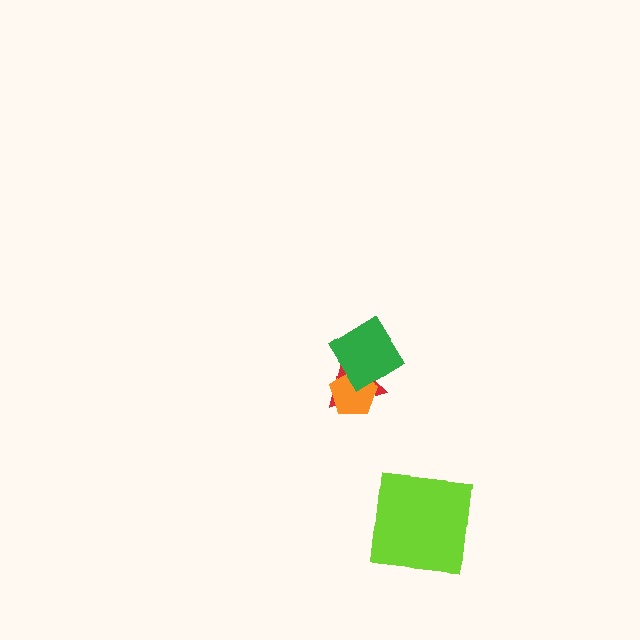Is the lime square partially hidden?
No, no other shape covers it.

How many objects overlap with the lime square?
0 objects overlap with the lime square.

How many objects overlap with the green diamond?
2 objects overlap with the green diamond.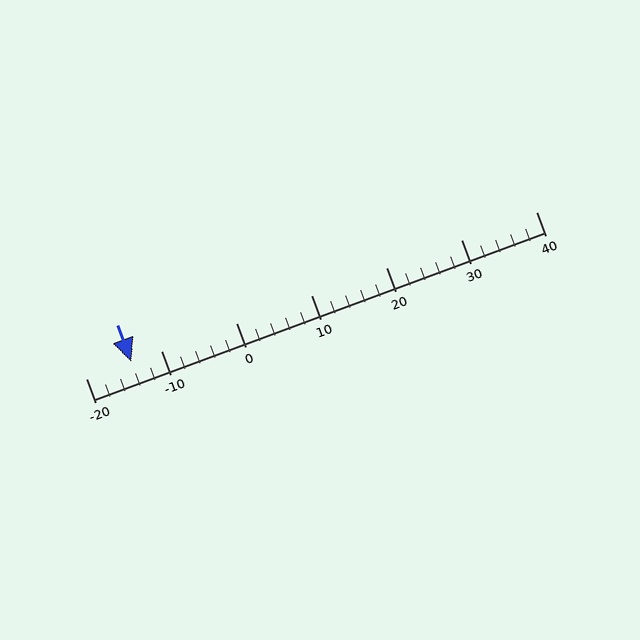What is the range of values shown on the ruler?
The ruler shows values from -20 to 40.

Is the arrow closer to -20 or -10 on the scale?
The arrow is closer to -10.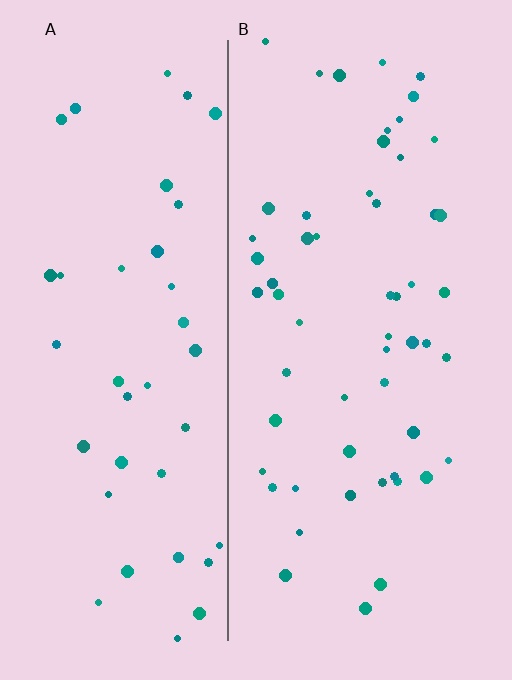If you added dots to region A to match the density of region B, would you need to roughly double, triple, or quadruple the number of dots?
Approximately double.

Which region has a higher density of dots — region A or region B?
B (the right).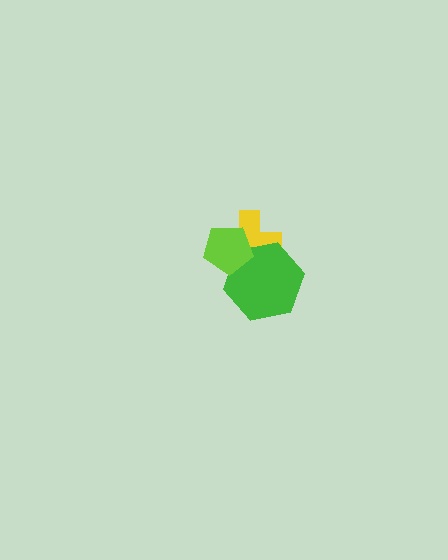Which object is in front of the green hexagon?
The lime pentagon is in front of the green hexagon.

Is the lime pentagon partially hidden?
No, no other shape covers it.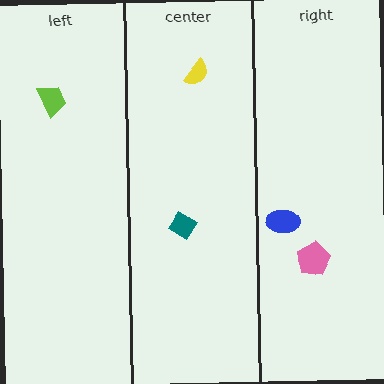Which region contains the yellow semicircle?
The center region.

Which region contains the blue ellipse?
The right region.